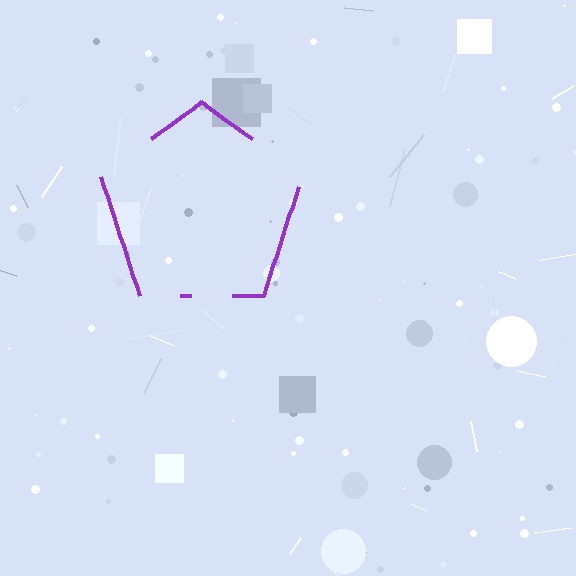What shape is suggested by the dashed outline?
The dashed outline suggests a pentagon.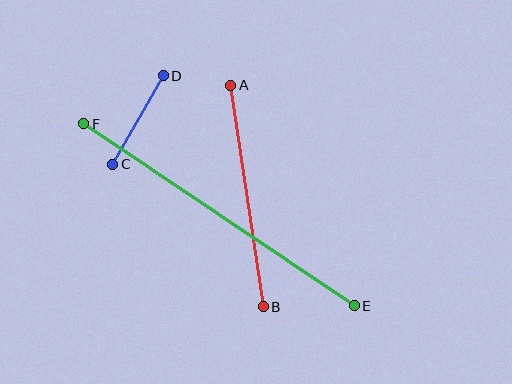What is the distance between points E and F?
The distance is approximately 326 pixels.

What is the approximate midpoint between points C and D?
The midpoint is at approximately (138, 120) pixels.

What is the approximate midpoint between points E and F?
The midpoint is at approximately (219, 215) pixels.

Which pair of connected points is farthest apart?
Points E and F are farthest apart.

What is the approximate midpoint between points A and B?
The midpoint is at approximately (247, 196) pixels.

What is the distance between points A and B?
The distance is approximately 224 pixels.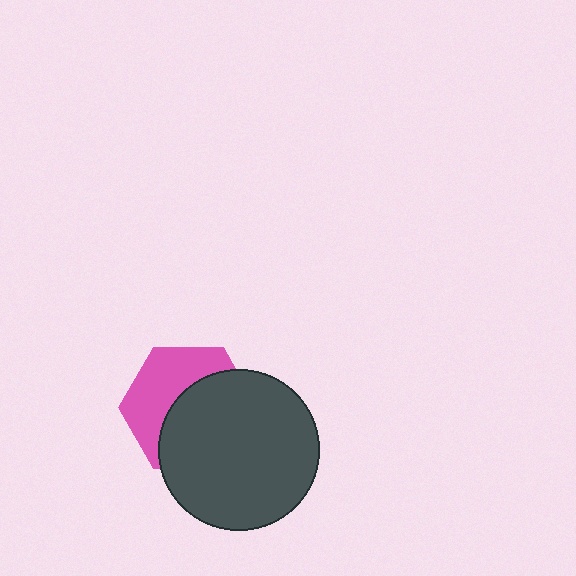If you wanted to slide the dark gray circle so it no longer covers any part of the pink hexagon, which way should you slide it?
Slide it toward the lower-right — that is the most direct way to separate the two shapes.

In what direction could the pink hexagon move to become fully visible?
The pink hexagon could move toward the upper-left. That would shift it out from behind the dark gray circle entirely.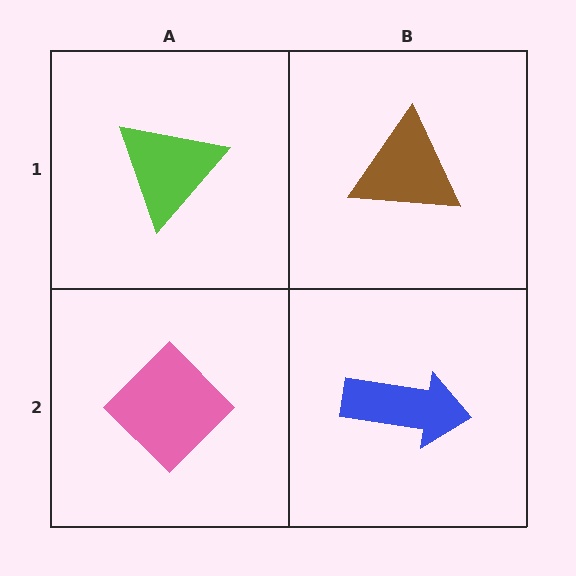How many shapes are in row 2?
2 shapes.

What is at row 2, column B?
A blue arrow.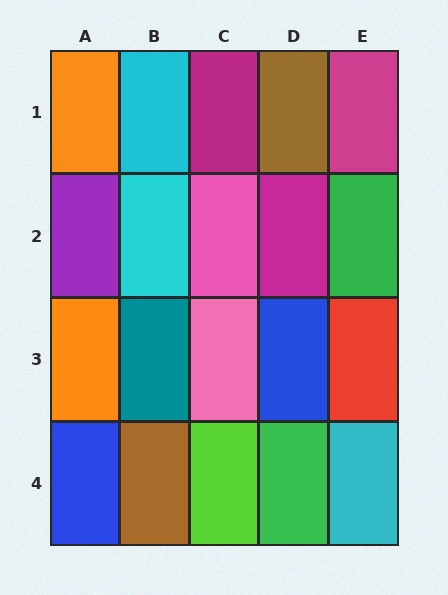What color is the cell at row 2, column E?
Green.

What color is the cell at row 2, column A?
Purple.